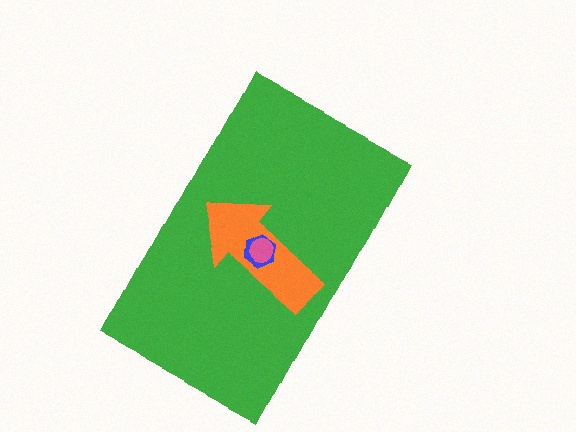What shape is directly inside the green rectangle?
The orange arrow.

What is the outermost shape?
The green rectangle.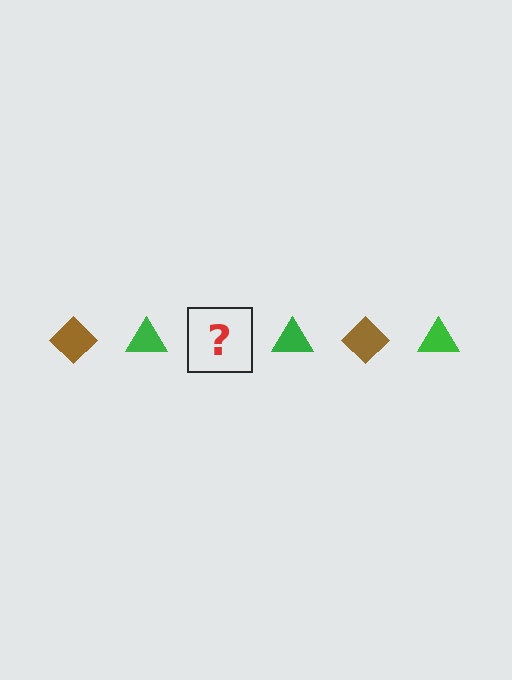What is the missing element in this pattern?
The missing element is a brown diamond.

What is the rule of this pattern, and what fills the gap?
The rule is that the pattern alternates between brown diamond and green triangle. The gap should be filled with a brown diamond.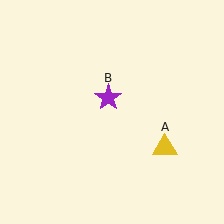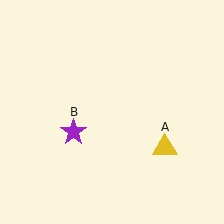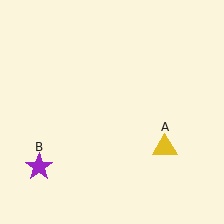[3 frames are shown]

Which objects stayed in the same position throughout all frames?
Yellow triangle (object A) remained stationary.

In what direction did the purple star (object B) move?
The purple star (object B) moved down and to the left.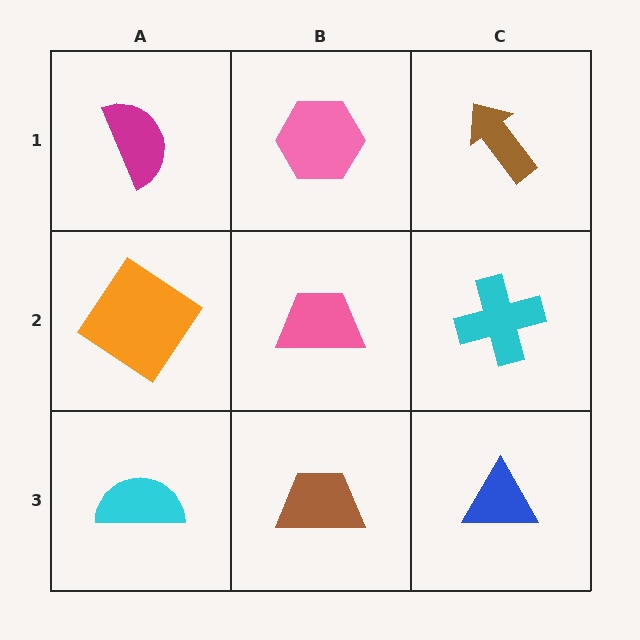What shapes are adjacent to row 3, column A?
An orange diamond (row 2, column A), a brown trapezoid (row 3, column B).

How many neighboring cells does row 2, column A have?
3.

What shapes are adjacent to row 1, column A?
An orange diamond (row 2, column A), a pink hexagon (row 1, column B).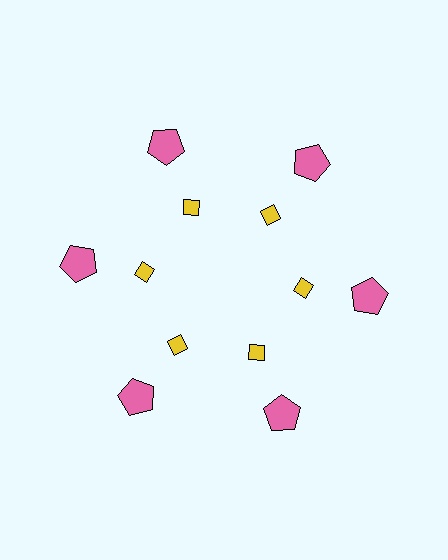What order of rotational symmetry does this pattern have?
This pattern has 6-fold rotational symmetry.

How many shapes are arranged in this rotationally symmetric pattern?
There are 12 shapes, arranged in 6 groups of 2.